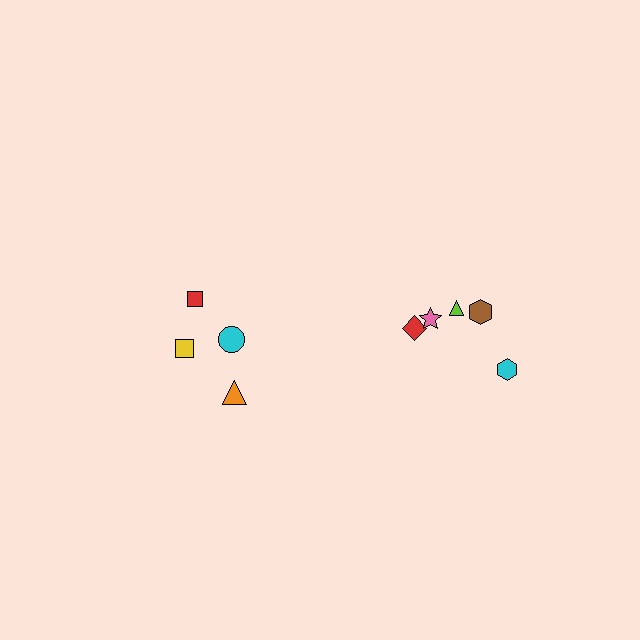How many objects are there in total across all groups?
There are 10 objects.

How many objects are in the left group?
There are 4 objects.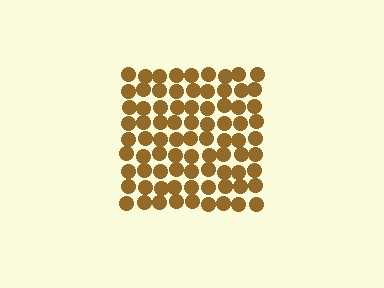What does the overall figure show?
The overall figure shows a square.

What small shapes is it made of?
It is made of small circles.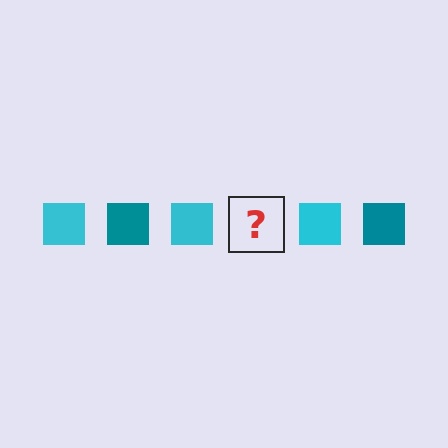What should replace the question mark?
The question mark should be replaced with a teal square.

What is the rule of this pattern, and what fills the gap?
The rule is that the pattern cycles through cyan, teal squares. The gap should be filled with a teal square.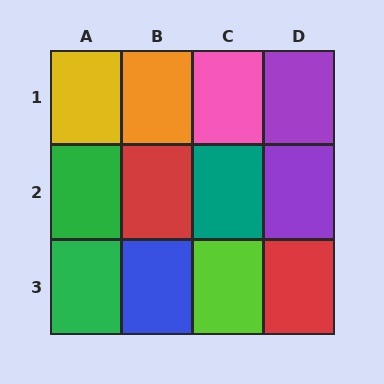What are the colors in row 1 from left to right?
Yellow, orange, pink, purple.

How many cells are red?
2 cells are red.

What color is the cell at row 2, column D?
Purple.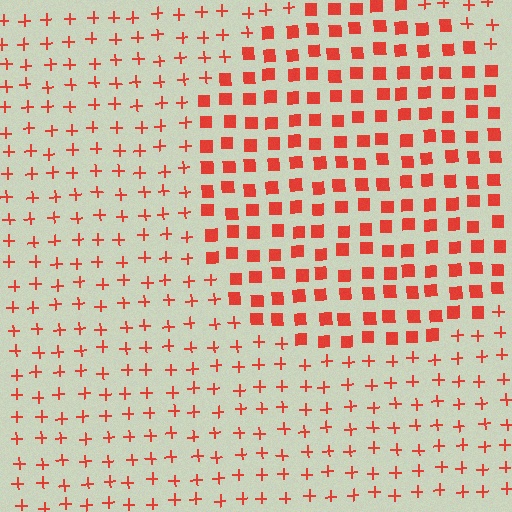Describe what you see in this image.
The image is filled with small red elements arranged in a uniform grid. A circle-shaped region contains squares, while the surrounding area contains plus signs. The boundary is defined purely by the change in element shape.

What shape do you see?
I see a circle.